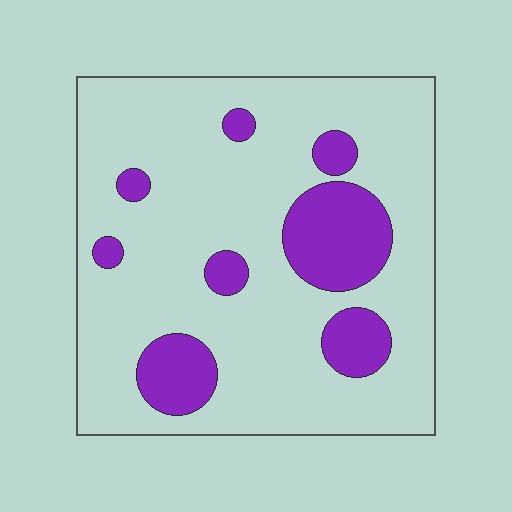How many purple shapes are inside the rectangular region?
8.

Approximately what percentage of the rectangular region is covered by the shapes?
Approximately 20%.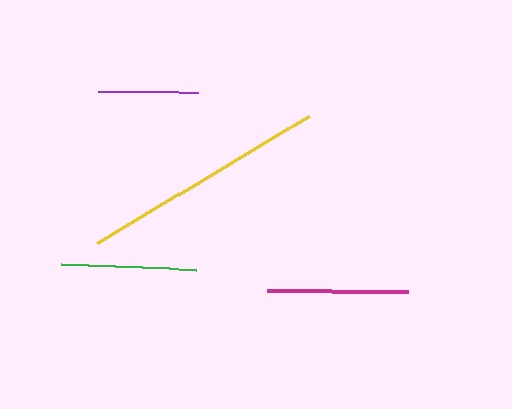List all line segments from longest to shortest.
From longest to shortest: yellow, magenta, green, purple.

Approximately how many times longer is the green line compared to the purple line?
The green line is approximately 1.3 times the length of the purple line.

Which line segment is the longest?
The yellow line is the longest at approximately 247 pixels.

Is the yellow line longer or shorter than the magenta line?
The yellow line is longer than the magenta line.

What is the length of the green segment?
The green segment is approximately 135 pixels long.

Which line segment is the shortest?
The purple line is the shortest at approximately 100 pixels.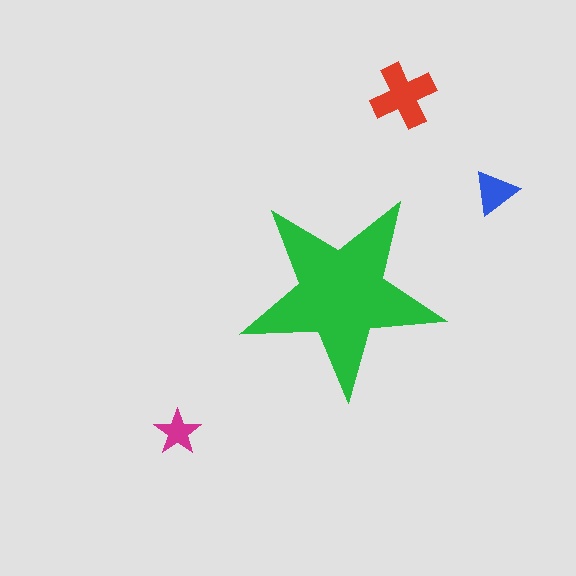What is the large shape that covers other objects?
A green star.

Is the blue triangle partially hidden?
No, the blue triangle is fully visible.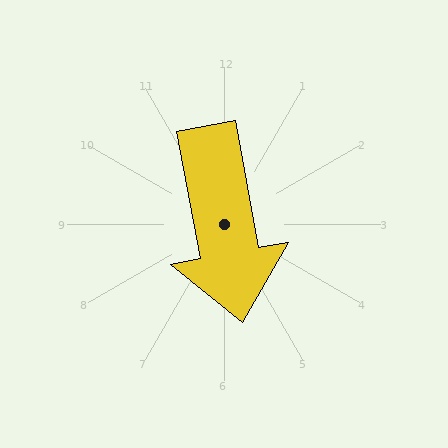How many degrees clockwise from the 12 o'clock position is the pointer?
Approximately 169 degrees.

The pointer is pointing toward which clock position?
Roughly 6 o'clock.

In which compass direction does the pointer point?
South.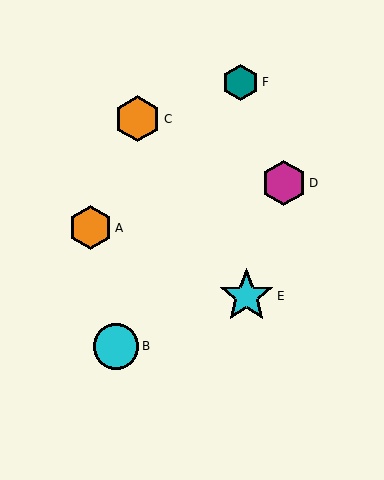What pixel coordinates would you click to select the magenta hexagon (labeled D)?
Click at (284, 183) to select the magenta hexagon D.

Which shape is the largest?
The cyan star (labeled E) is the largest.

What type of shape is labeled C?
Shape C is an orange hexagon.